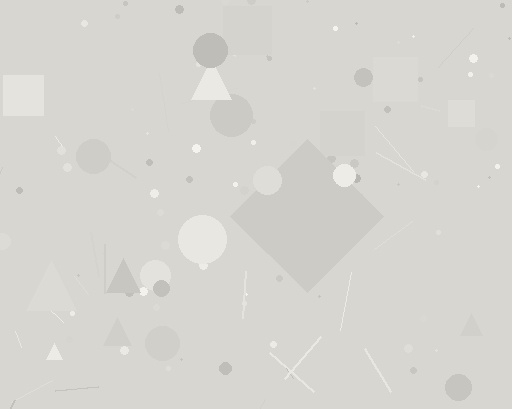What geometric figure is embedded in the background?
A diamond is embedded in the background.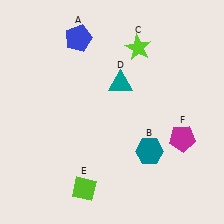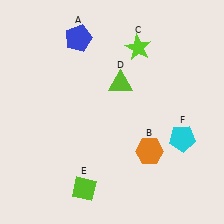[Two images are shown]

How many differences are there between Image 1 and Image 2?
There are 3 differences between the two images.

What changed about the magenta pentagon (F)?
In Image 1, F is magenta. In Image 2, it changed to cyan.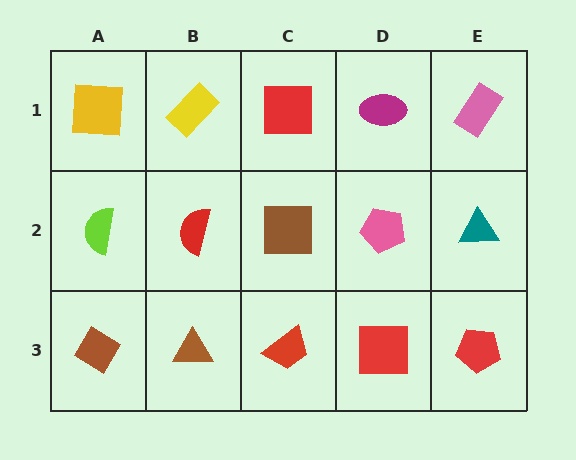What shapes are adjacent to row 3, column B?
A red semicircle (row 2, column B), a brown diamond (row 3, column A), a red trapezoid (row 3, column C).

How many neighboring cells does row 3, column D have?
3.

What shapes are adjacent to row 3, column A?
A lime semicircle (row 2, column A), a brown triangle (row 3, column B).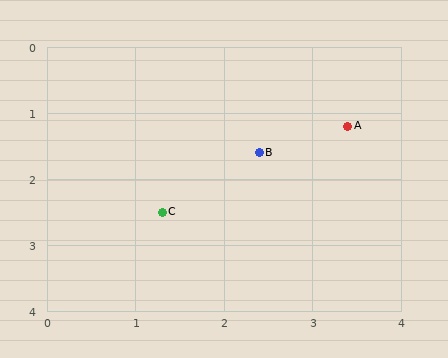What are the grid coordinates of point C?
Point C is at approximately (1.3, 2.5).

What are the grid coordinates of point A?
Point A is at approximately (3.4, 1.2).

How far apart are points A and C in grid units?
Points A and C are about 2.5 grid units apart.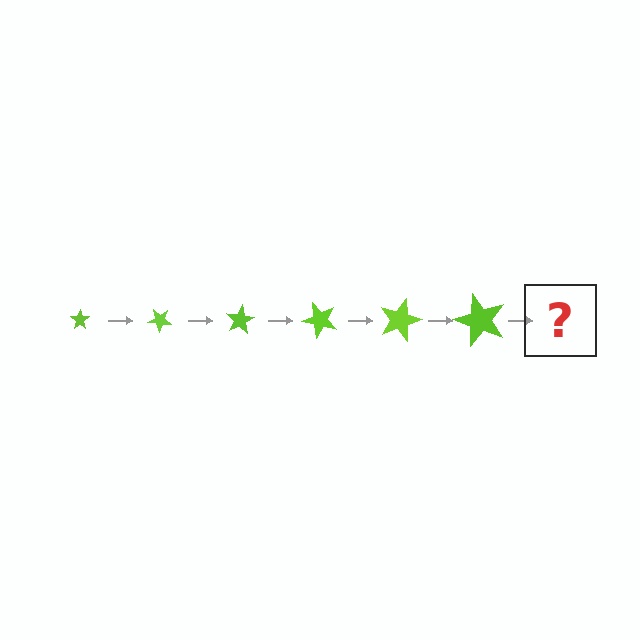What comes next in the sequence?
The next element should be a star, larger than the previous one and rotated 240 degrees from the start.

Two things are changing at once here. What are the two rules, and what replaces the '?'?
The two rules are that the star grows larger each step and it rotates 40 degrees each step. The '?' should be a star, larger than the previous one and rotated 240 degrees from the start.